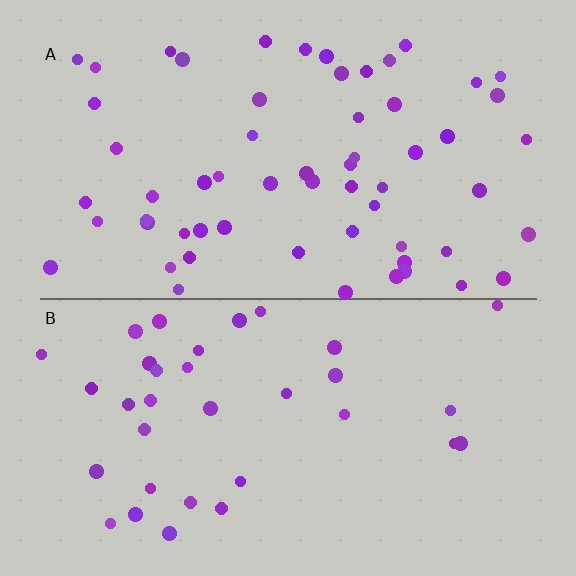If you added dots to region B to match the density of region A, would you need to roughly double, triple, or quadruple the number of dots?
Approximately double.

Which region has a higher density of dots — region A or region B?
A (the top).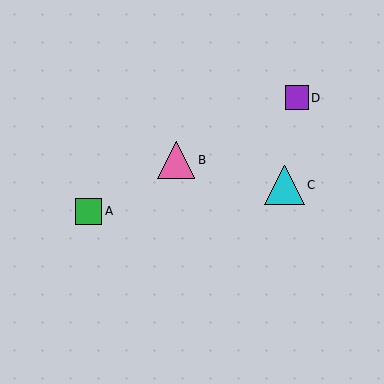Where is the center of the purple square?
The center of the purple square is at (297, 98).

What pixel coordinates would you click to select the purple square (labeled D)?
Click at (297, 98) to select the purple square D.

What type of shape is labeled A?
Shape A is a green square.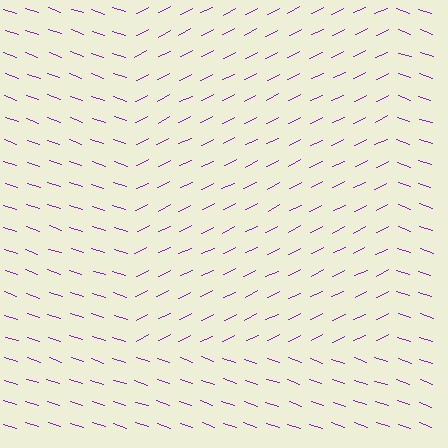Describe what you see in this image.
The image is filled with small purple line segments. A rectangle region in the image has lines oriented differently from the surrounding lines, creating a visible texture boundary.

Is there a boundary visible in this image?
Yes, there is a texture boundary formed by a change in line orientation.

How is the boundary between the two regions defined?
The boundary is defined purely by a change in line orientation (approximately 45 degrees difference). All lines are the same color and thickness.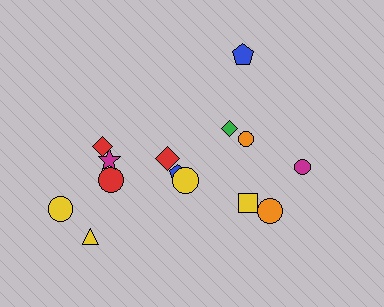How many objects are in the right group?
There are 6 objects.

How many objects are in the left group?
There are 8 objects.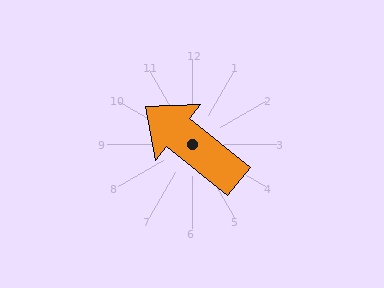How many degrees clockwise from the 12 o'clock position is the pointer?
Approximately 309 degrees.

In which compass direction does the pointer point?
Northwest.